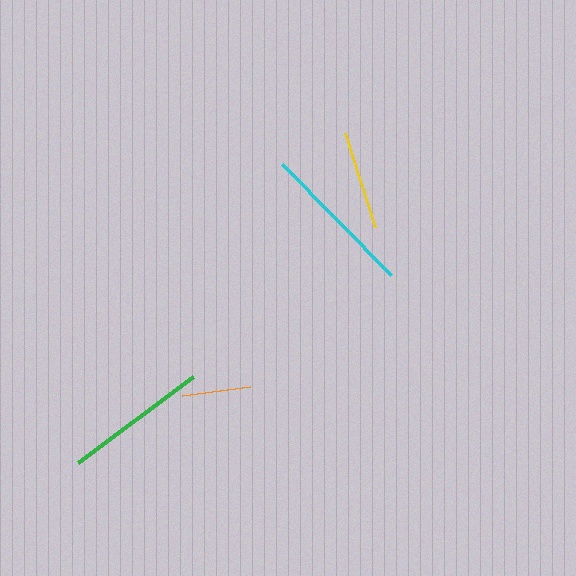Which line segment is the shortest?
The orange line is the shortest at approximately 69 pixels.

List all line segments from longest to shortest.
From longest to shortest: cyan, green, yellow, orange.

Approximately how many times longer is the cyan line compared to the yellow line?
The cyan line is approximately 1.6 times the length of the yellow line.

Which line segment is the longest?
The cyan line is the longest at approximately 156 pixels.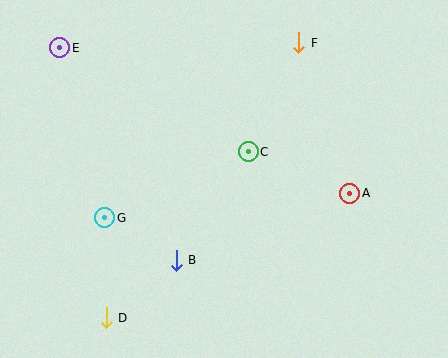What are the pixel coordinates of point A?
Point A is at (350, 193).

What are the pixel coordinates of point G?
Point G is at (104, 218).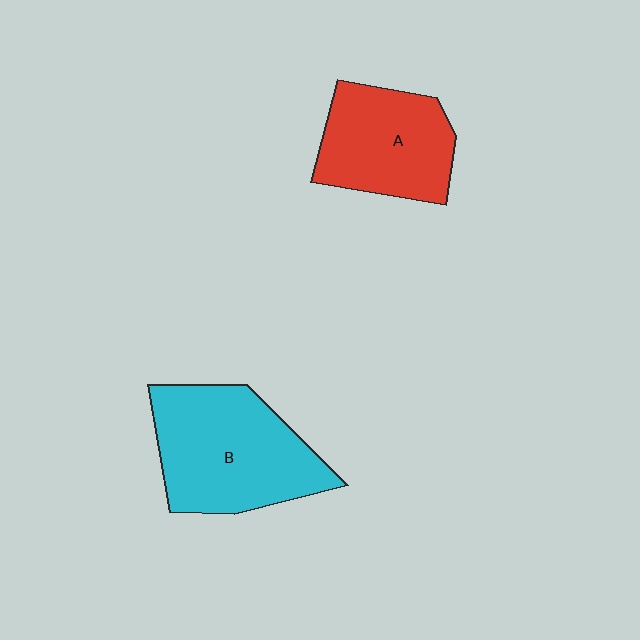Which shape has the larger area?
Shape B (cyan).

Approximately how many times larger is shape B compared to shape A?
Approximately 1.3 times.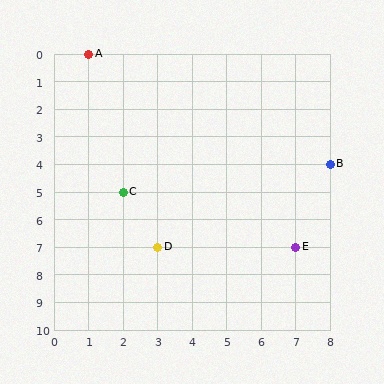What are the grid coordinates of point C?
Point C is at grid coordinates (2, 5).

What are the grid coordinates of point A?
Point A is at grid coordinates (1, 0).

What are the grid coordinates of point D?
Point D is at grid coordinates (3, 7).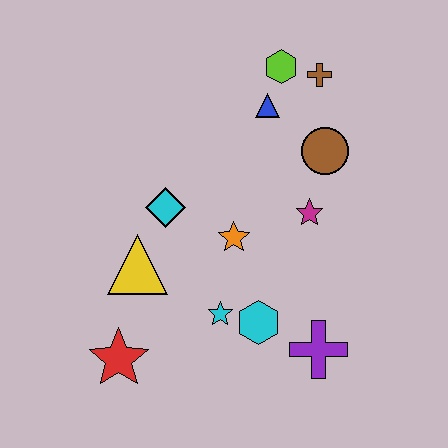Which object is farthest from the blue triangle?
The red star is farthest from the blue triangle.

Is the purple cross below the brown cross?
Yes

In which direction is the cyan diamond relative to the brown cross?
The cyan diamond is to the left of the brown cross.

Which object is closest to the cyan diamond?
The yellow triangle is closest to the cyan diamond.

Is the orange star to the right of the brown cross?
No